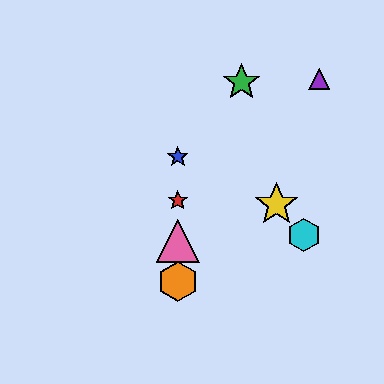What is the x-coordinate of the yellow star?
The yellow star is at x≈276.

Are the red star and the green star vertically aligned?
No, the red star is at x≈178 and the green star is at x≈241.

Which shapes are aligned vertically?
The red star, the blue star, the orange hexagon, the pink triangle are aligned vertically.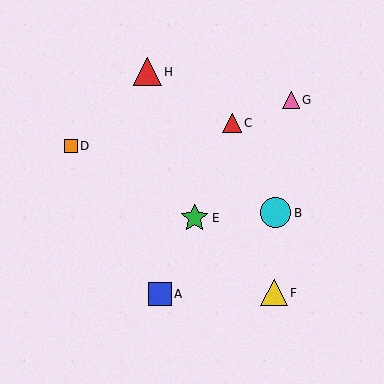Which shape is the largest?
The cyan circle (labeled B) is the largest.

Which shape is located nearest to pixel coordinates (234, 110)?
The red triangle (labeled C) at (232, 123) is nearest to that location.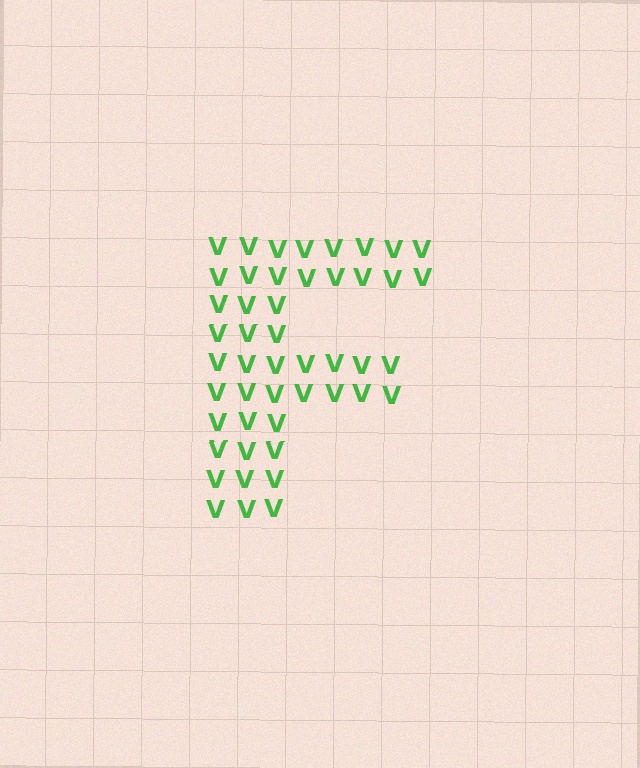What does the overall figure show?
The overall figure shows the letter F.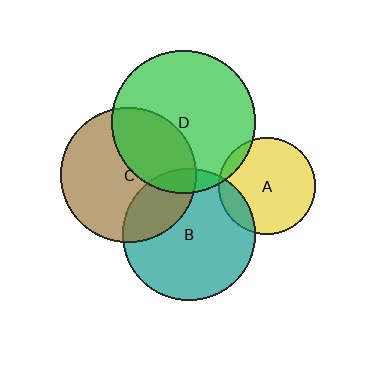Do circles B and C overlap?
Yes.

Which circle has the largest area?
Circle D (green).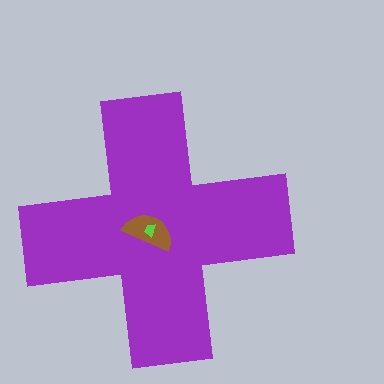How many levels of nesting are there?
3.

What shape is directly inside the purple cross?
The brown semicircle.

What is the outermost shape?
The purple cross.